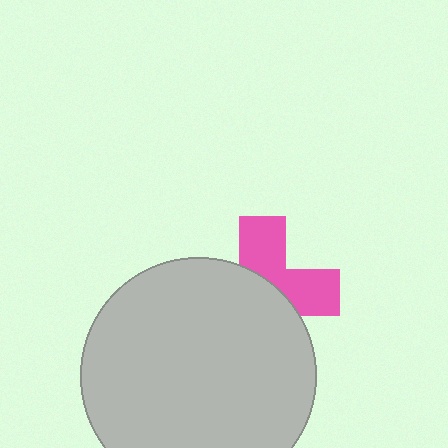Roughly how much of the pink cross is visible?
A small part of it is visible (roughly 43%).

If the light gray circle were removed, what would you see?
You would see the complete pink cross.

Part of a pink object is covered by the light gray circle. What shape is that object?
It is a cross.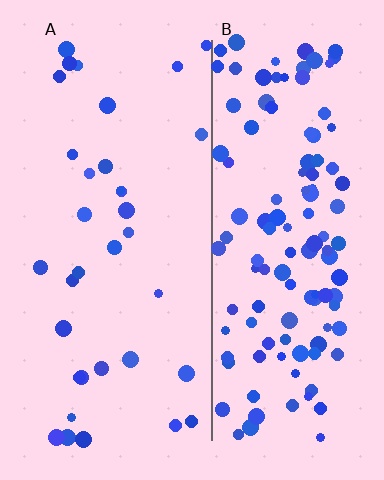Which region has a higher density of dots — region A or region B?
B (the right).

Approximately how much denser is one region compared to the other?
Approximately 3.6× — region B over region A.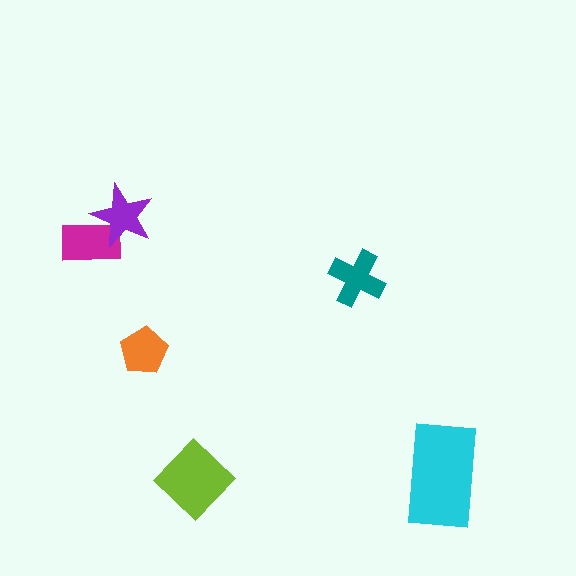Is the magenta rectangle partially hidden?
Yes, it is partially covered by another shape.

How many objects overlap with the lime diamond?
0 objects overlap with the lime diamond.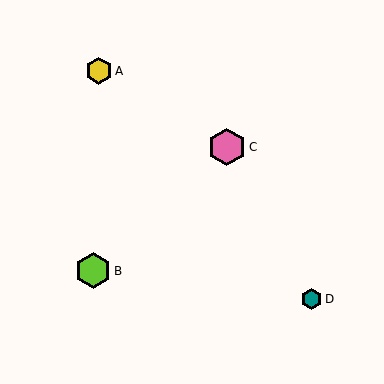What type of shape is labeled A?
Shape A is a yellow hexagon.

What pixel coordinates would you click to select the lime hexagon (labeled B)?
Click at (93, 271) to select the lime hexagon B.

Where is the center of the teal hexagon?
The center of the teal hexagon is at (312, 299).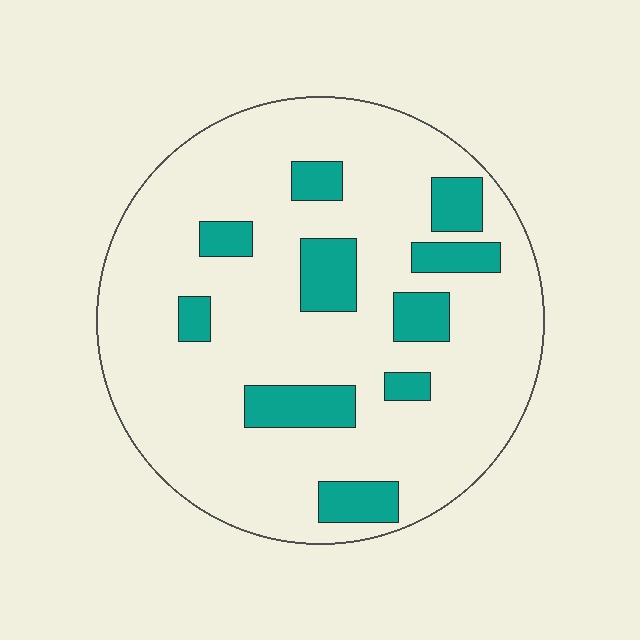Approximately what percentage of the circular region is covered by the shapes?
Approximately 20%.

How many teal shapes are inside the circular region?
10.